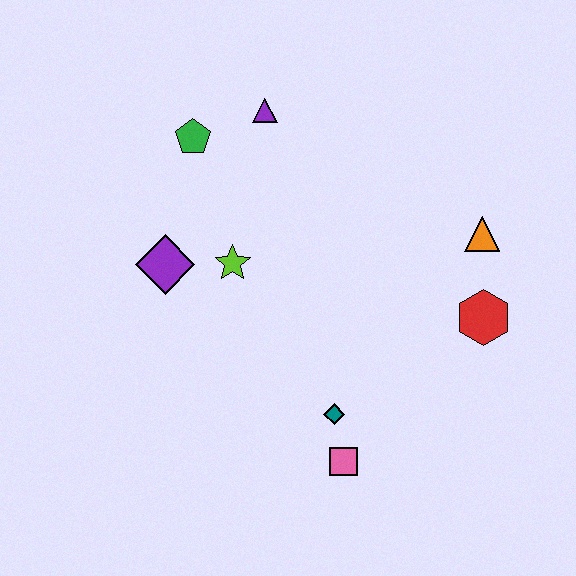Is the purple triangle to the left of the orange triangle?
Yes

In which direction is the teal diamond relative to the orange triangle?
The teal diamond is below the orange triangle.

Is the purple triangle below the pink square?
No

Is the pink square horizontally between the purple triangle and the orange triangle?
Yes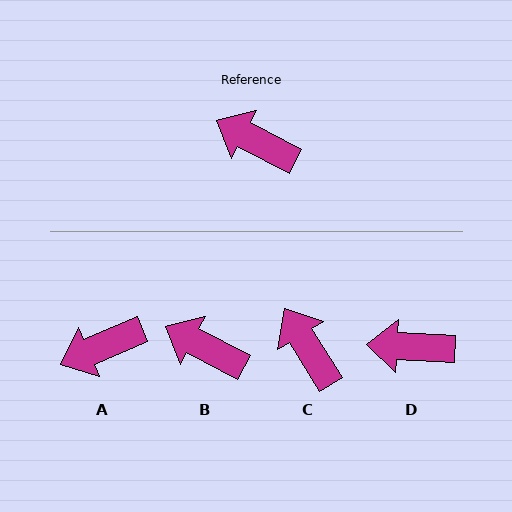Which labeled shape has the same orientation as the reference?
B.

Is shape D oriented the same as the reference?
No, it is off by about 24 degrees.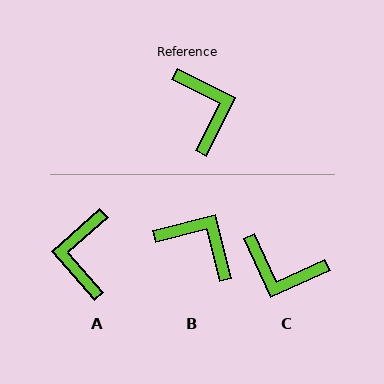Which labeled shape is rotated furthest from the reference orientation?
A, about 158 degrees away.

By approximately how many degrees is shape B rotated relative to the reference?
Approximately 40 degrees counter-clockwise.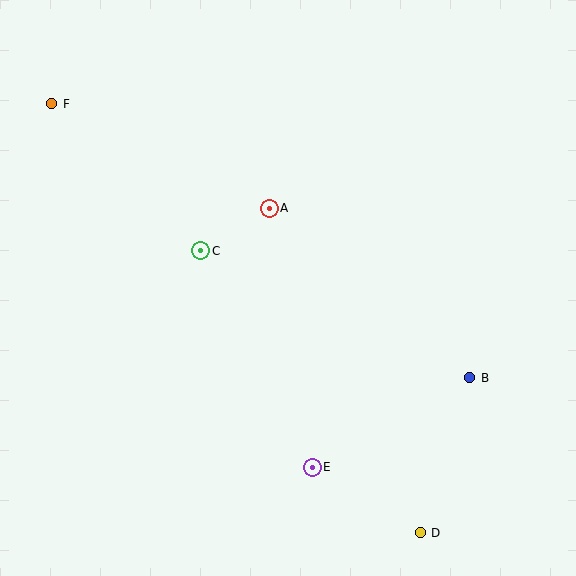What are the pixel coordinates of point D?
Point D is at (420, 533).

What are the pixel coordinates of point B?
Point B is at (470, 378).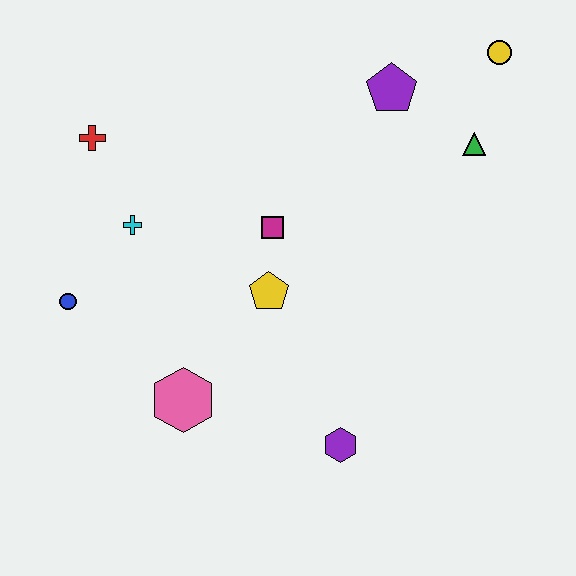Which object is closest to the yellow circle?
The green triangle is closest to the yellow circle.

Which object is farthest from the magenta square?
The yellow circle is farthest from the magenta square.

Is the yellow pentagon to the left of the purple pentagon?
Yes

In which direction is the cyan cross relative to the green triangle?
The cyan cross is to the left of the green triangle.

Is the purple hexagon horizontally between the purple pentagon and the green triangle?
No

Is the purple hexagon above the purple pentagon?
No